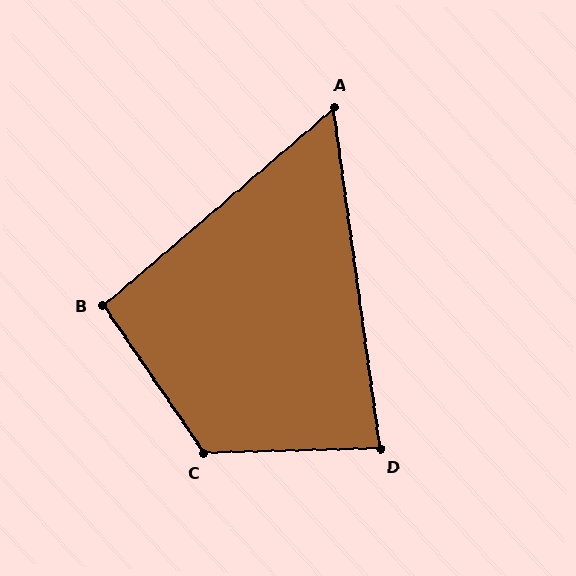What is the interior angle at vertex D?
Approximately 84 degrees (acute).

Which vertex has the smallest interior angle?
A, at approximately 57 degrees.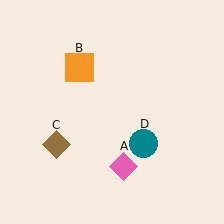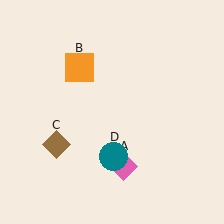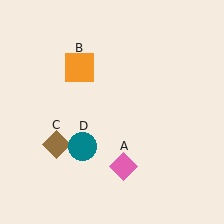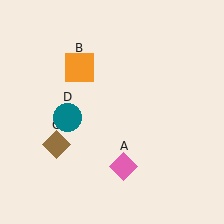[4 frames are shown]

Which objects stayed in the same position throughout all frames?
Pink diamond (object A) and orange square (object B) and brown diamond (object C) remained stationary.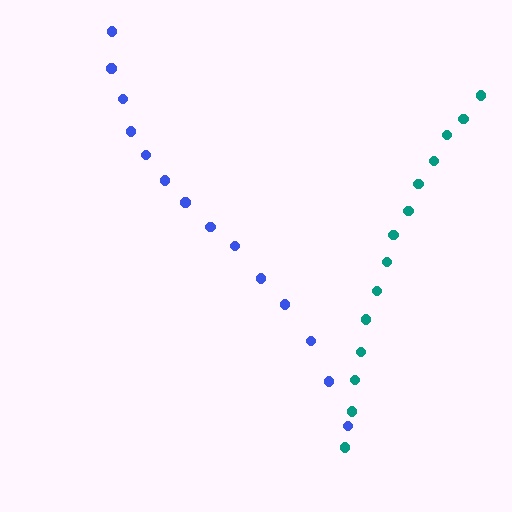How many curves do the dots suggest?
There are 2 distinct paths.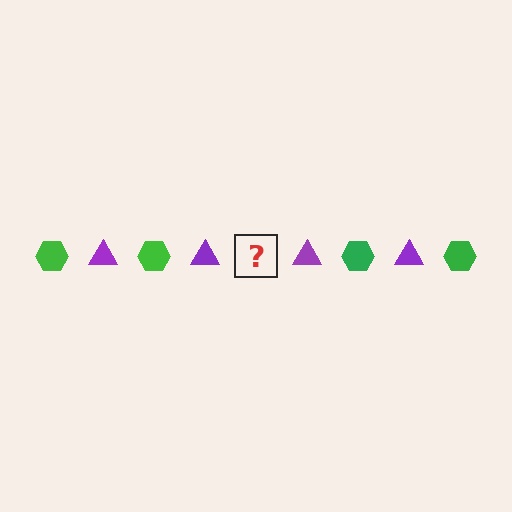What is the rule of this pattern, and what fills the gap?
The rule is that the pattern alternates between green hexagon and purple triangle. The gap should be filled with a green hexagon.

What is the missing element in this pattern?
The missing element is a green hexagon.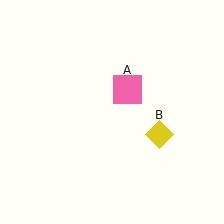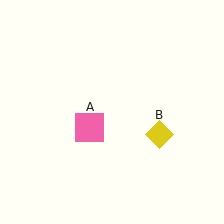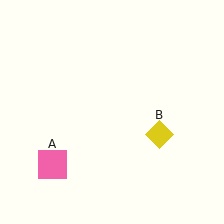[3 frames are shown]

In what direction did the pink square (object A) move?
The pink square (object A) moved down and to the left.